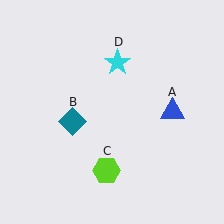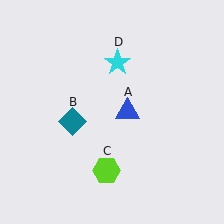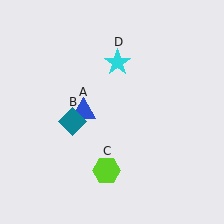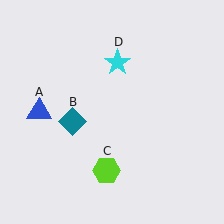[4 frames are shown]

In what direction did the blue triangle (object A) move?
The blue triangle (object A) moved left.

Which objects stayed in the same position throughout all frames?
Teal diamond (object B) and lime hexagon (object C) and cyan star (object D) remained stationary.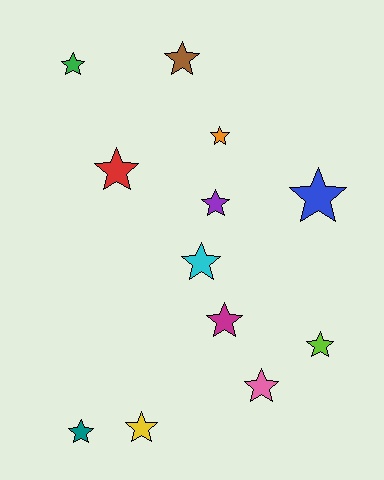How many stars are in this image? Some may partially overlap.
There are 12 stars.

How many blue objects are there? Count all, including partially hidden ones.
There is 1 blue object.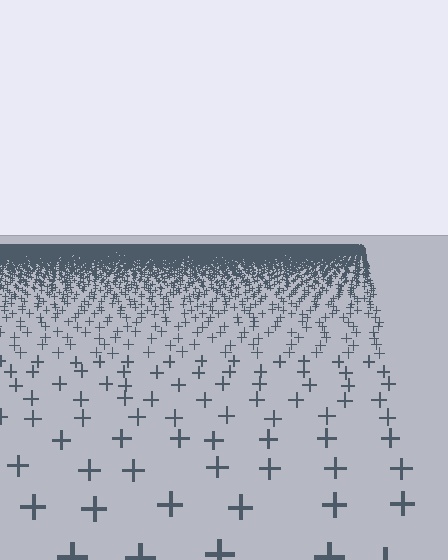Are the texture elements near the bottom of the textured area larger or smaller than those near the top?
Larger. Near the bottom, elements are closer to the viewer and appear at a bigger on-screen size.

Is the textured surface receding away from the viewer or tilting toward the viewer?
The surface is receding away from the viewer. Texture elements get smaller and denser toward the top.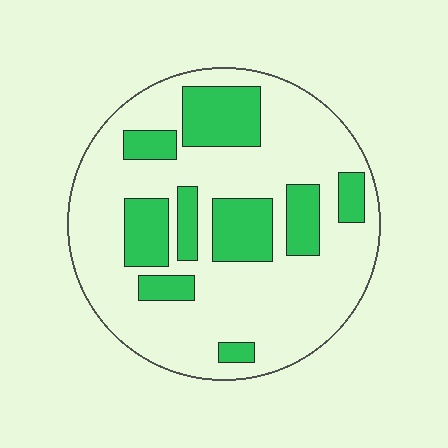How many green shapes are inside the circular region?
9.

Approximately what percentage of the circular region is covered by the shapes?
Approximately 25%.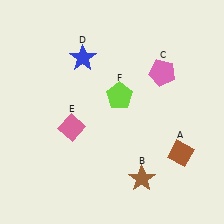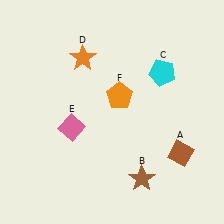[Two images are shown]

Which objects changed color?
C changed from pink to cyan. D changed from blue to orange. F changed from lime to orange.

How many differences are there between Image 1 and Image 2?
There are 3 differences between the two images.